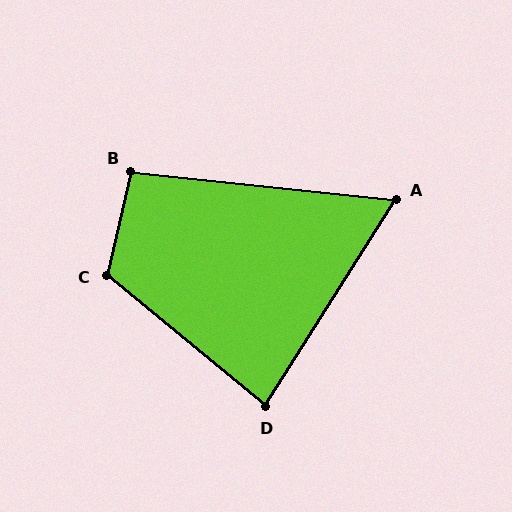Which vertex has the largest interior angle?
C, at approximately 116 degrees.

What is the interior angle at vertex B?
Approximately 97 degrees (obtuse).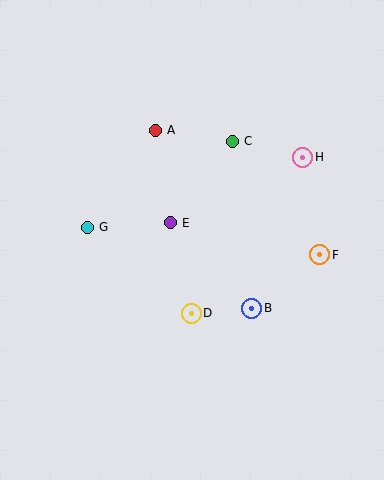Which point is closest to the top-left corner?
Point A is closest to the top-left corner.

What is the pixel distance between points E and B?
The distance between E and B is 118 pixels.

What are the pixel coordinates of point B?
Point B is at (252, 308).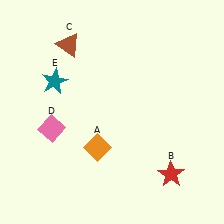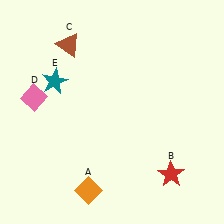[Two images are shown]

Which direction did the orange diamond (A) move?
The orange diamond (A) moved down.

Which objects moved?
The objects that moved are: the orange diamond (A), the pink diamond (D).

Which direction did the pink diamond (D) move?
The pink diamond (D) moved up.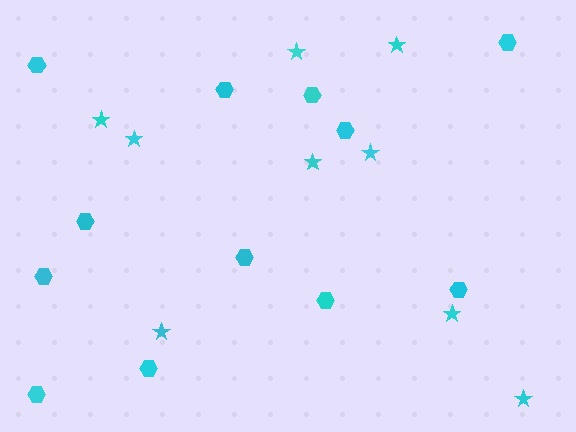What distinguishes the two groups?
There are 2 groups: one group of hexagons (12) and one group of stars (9).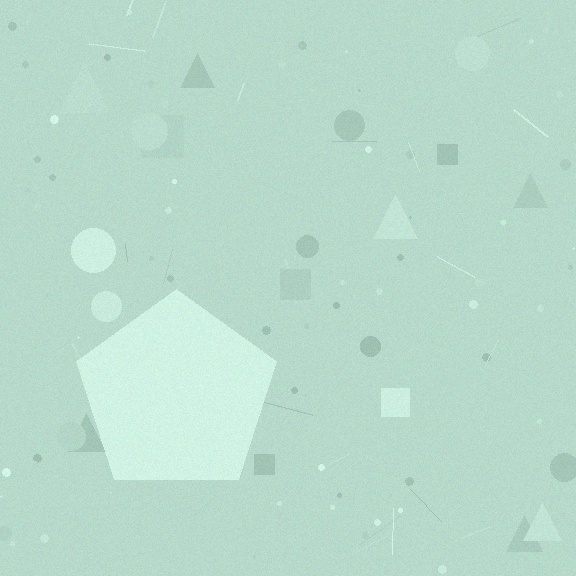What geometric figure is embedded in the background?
A pentagon is embedded in the background.